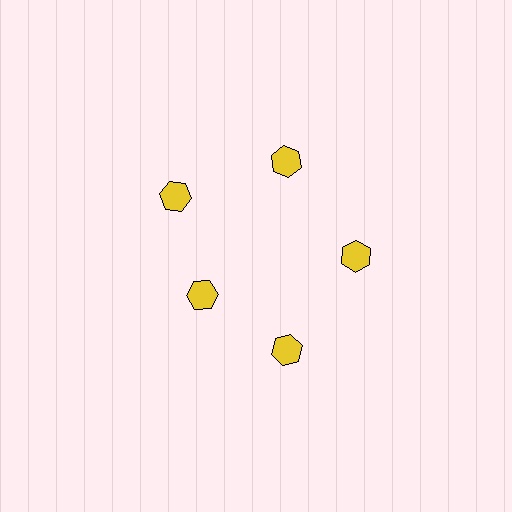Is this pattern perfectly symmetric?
No. The 5 yellow hexagons are arranged in a ring, but one element near the 8 o'clock position is pulled inward toward the center, breaking the 5-fold rotational symmetry.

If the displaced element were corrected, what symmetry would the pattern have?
It would have 5-fold rotational symmetry — the pattern would map onto itself every 72 degrees.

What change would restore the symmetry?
The symmetry would be restored by moving it outward, back onto the ring so that all 5 hexagons sit at equal angles and equal distance from the center.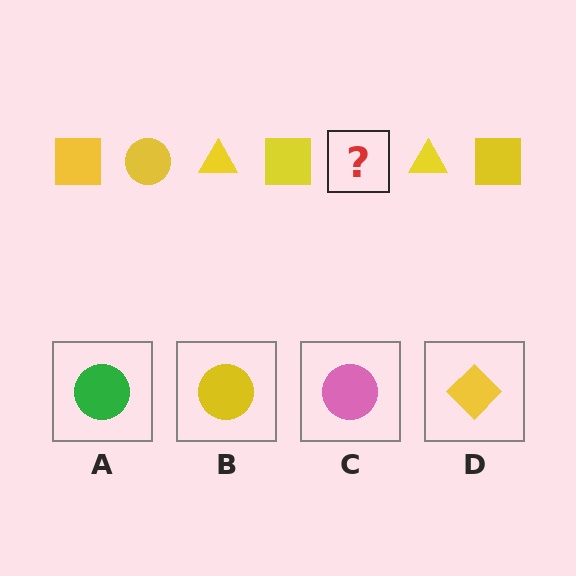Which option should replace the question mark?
Option B.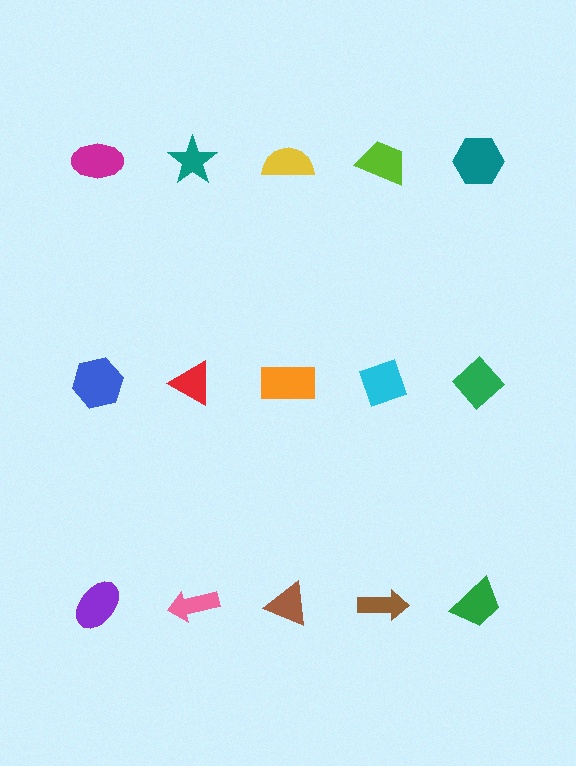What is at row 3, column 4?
A brown arrow.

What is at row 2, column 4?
A cyan diamond.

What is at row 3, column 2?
A pink arrow.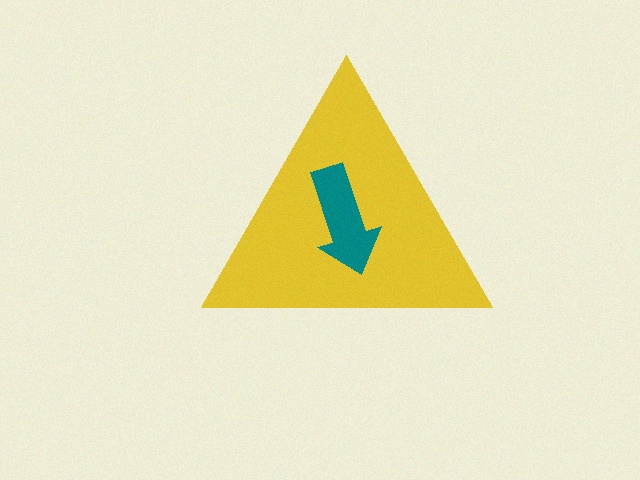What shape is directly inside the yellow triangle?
The teal arrow.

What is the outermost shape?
The yellow triangle.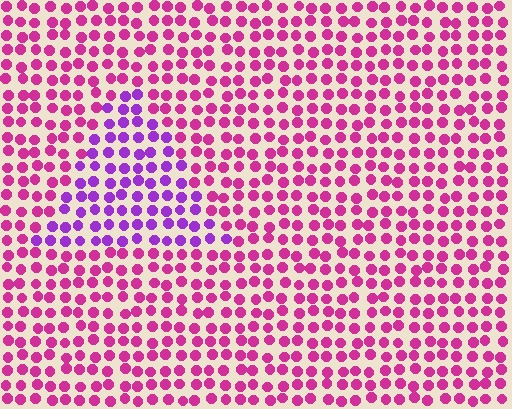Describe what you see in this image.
The image is filled with small magenta elements in a uniform arrangement. A triangle-shaped region is visible where the elements are tinted to a slightly different hue, forming a subtle color boundary.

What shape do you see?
I see a triangle.